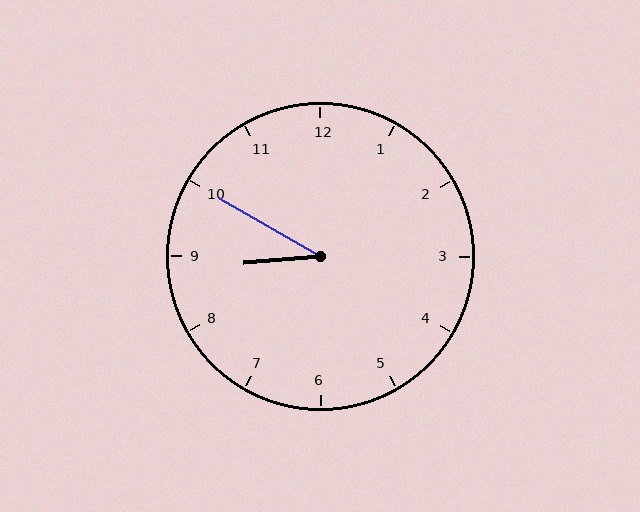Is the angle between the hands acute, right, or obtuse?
It is acute.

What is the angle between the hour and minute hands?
Approximately 35 degrees.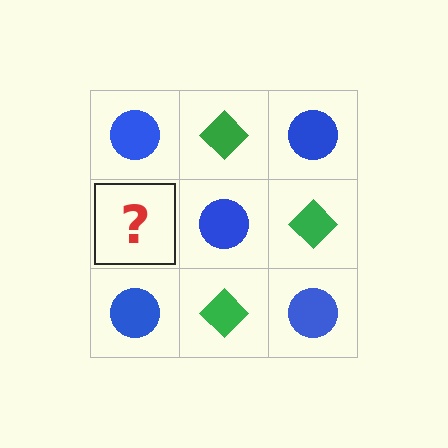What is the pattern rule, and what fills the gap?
The rule is that it alternates blue circle and green diamond in a checkerboard pattern. The gap should be filled with a green diamond.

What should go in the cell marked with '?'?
The missing cell should contain a green diamond.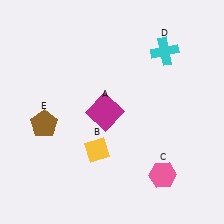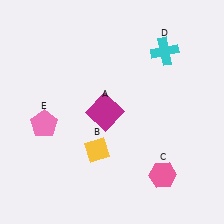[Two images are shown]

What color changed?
The pentagon (E) changed from brown in Image 1 to pink in Image 2.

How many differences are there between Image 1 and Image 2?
There is 1 difference between the two images.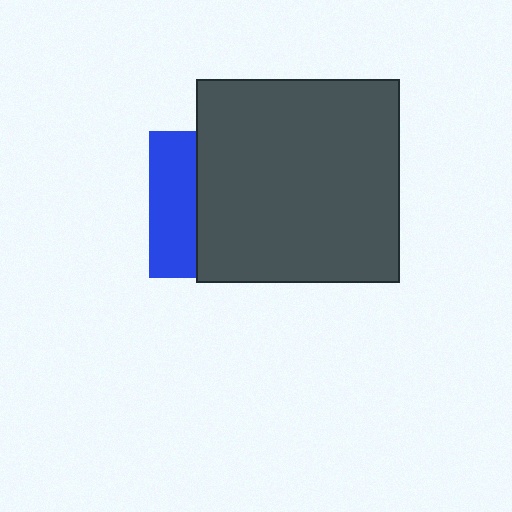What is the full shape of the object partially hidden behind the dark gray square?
The partially hidden object is a blue square.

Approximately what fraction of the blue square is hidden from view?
Roughly 68% of the blue square is hidden behind the dark gray square.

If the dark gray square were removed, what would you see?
You would see the complete blue square.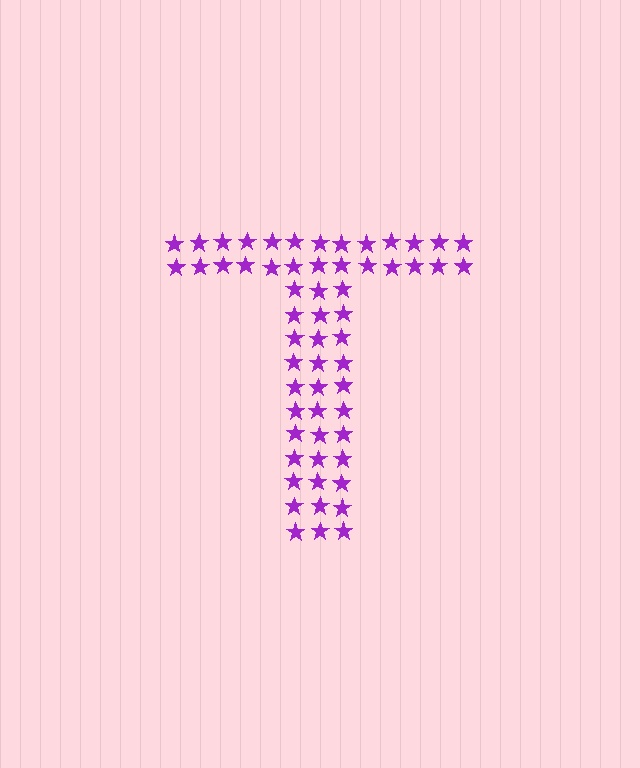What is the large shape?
The large shape is the letter T.